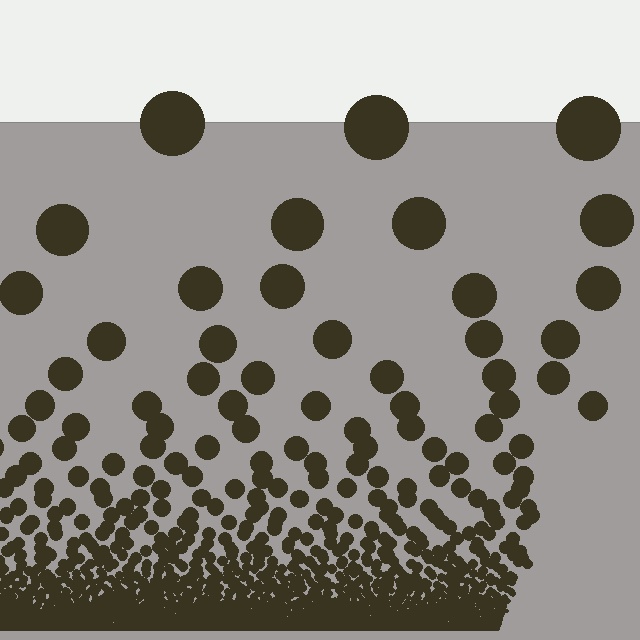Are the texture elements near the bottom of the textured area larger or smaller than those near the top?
Smaller. The gradient is inverted — elements near the bottom are smaller and denser.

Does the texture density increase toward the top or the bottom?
Density increases toward the bottom.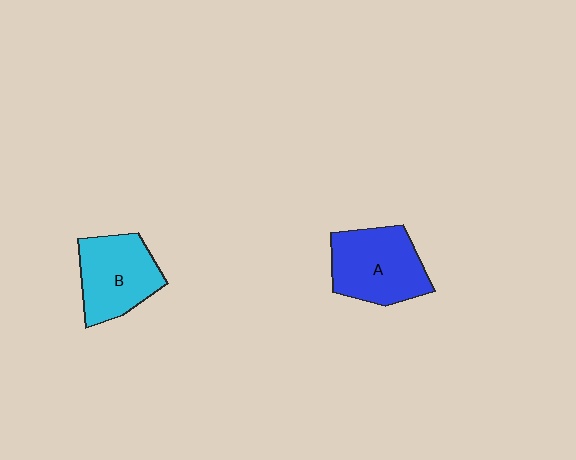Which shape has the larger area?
Shape A (blue).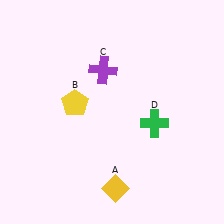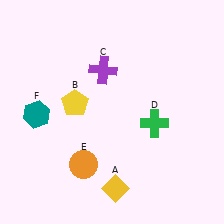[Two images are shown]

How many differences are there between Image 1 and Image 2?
There are 2 differences between the two images.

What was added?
An orange circle (E), a teal hexagon (F) were added in Image 2.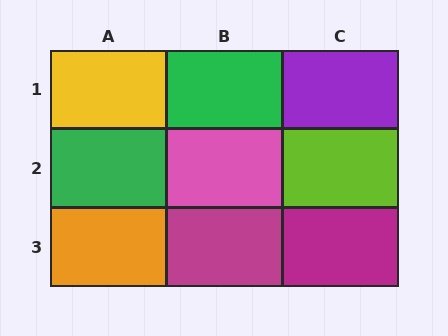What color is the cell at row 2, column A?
Green.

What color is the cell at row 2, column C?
Lime.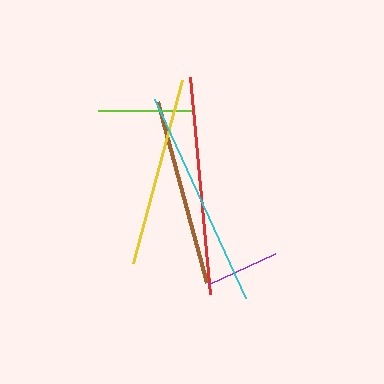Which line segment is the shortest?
The purple line is the shortest at approximately 73 pixels.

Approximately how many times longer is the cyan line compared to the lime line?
The cyan line is approximately 2.3 times the length of the lime line.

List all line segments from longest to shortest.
From longest to shortest: cyan, red, yellow, brown, lime, purple.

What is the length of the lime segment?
The lime segment is approximately 95 pixels long.